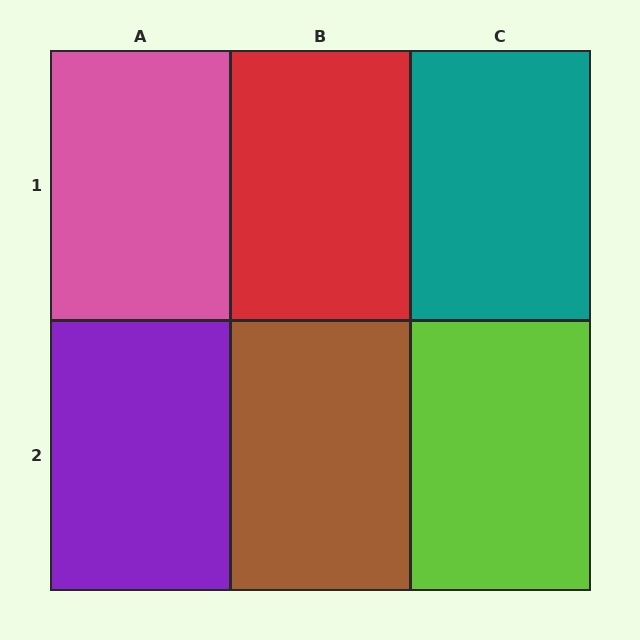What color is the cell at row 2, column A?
Purple.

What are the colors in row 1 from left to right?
Pink, red, teal.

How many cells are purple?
1 cell is purple.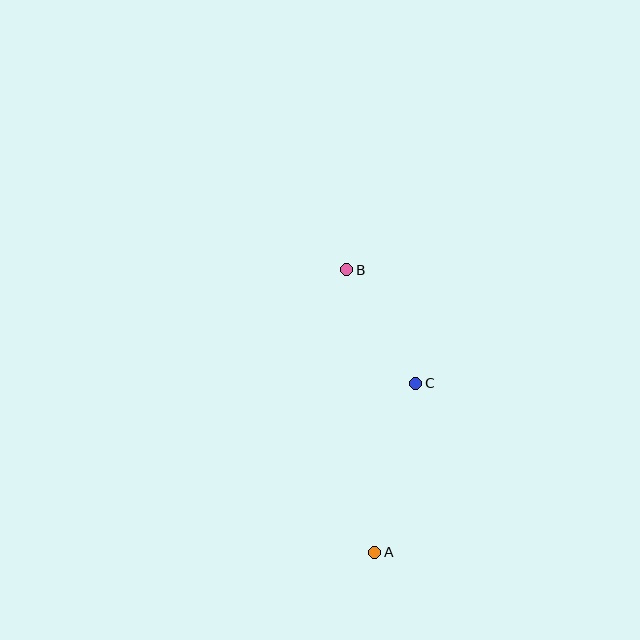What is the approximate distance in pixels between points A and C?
The distance between A and C is approximately 174 pixels.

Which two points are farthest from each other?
Points A and B are farthest from each other.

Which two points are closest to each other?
Points B and C are closest to each other.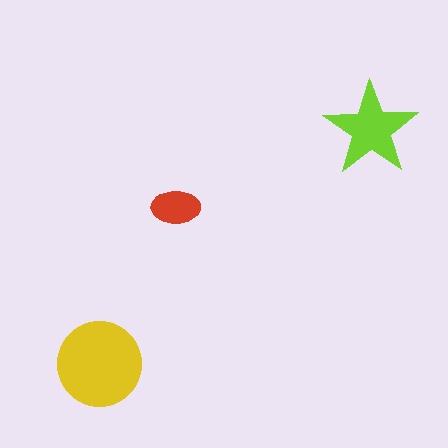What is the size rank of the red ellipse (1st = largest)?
3rd.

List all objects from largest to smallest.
The yellow circle, the lime star, the red ellipse.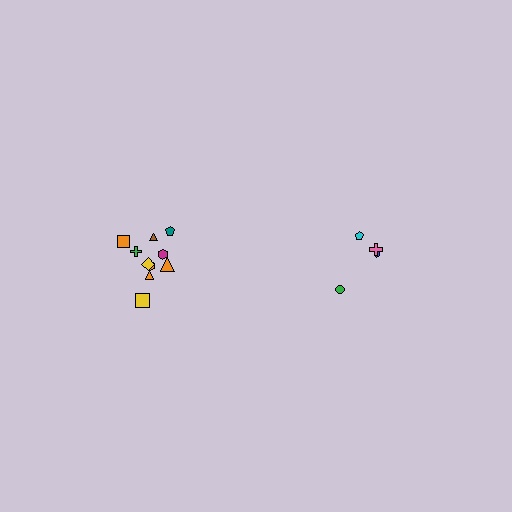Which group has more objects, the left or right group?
The left group.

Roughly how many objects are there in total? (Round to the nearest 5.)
Roughly 15 objects in total.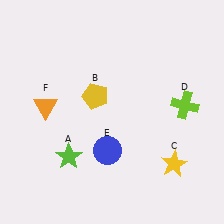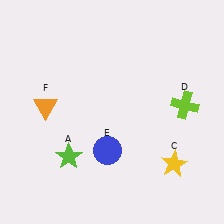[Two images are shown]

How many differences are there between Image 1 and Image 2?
There is 1 difference between the two images.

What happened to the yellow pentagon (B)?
The yellow pentagon (B) was removed in Image 2. It was in the top-left area of Image 1.